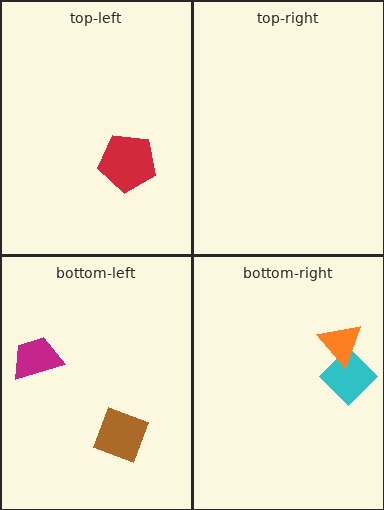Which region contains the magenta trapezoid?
The bottom-left region.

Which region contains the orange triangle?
The bottom-right region.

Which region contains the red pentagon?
The top-left region.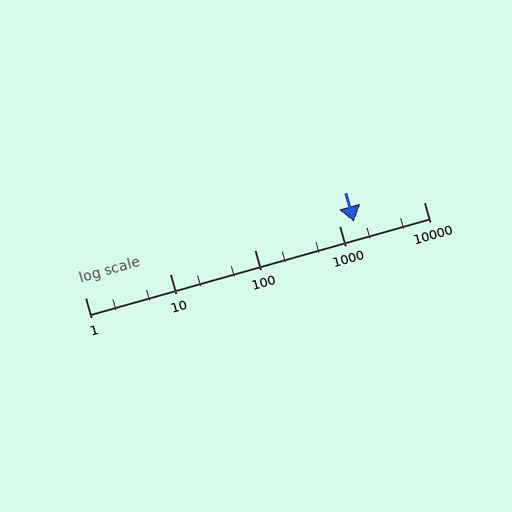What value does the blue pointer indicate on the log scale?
The pointer indicates approximately 1500.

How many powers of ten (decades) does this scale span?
The scale spans 4 decades, from 1 to 10000.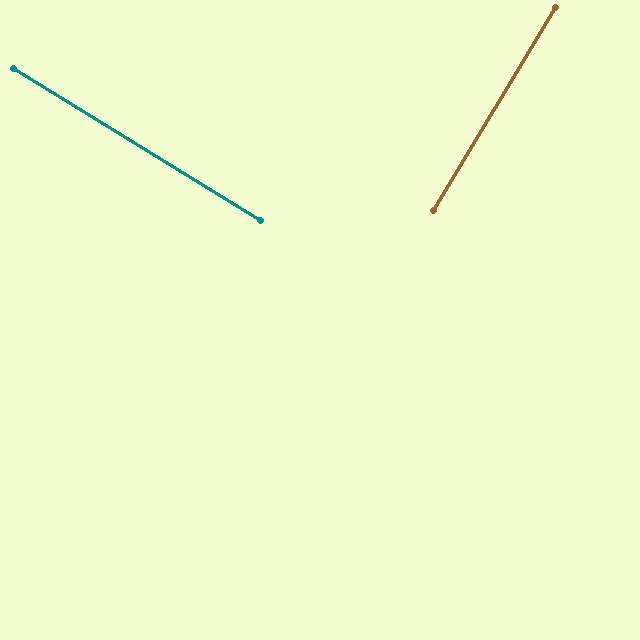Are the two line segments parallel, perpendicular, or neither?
Perpendicular — they meet at approximately 89°.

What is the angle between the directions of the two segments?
Approximately 89 degrees.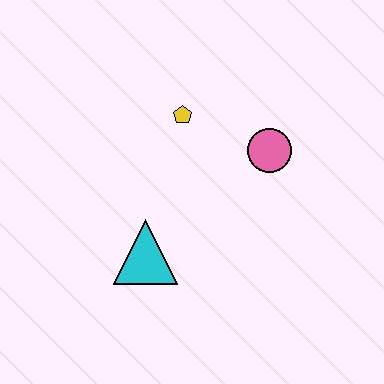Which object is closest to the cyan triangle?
The yellow pentagon is closest to the cyan triangle.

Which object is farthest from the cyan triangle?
The pink circle is farthest from the cyan triangle.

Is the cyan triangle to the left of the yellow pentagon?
Yes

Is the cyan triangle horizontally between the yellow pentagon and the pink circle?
No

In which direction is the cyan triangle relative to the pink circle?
The cyan triangle is to the left of the pink circle.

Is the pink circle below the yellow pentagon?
Yes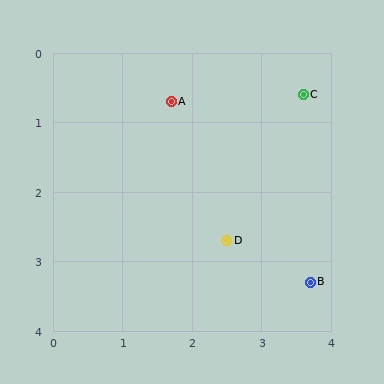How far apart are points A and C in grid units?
Points A and C are about 1.9 grid units apart.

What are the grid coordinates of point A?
Point A is at approximately (1.7, 0.7).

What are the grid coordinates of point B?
Point B is at approximately (3.7, 3.3).